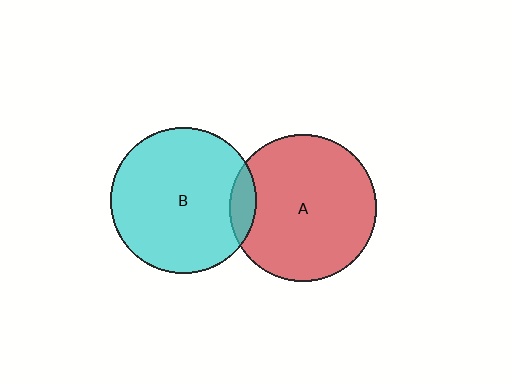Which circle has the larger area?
Circle A (red).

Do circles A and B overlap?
Yes.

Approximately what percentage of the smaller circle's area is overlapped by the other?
Approximately 10%.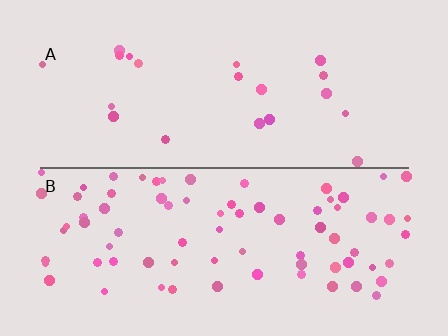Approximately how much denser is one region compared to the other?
Approximately 3.7× — region B over region A.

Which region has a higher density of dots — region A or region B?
B (the bottom).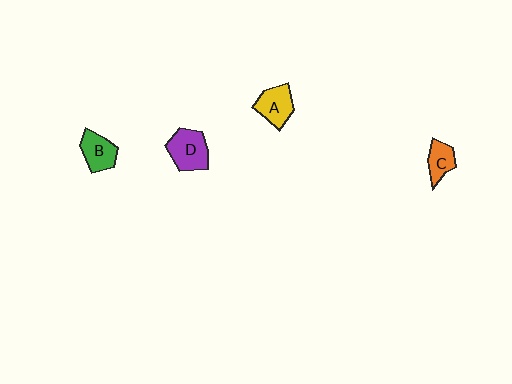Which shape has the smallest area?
Shape C (orange).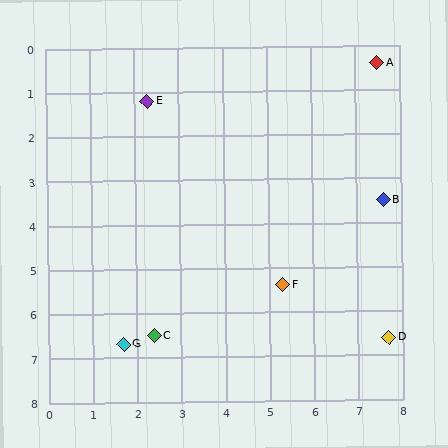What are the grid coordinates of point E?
Point E is at approximately (2.3, 1.2).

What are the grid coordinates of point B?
Point B is at approximately (7.6, 3.5).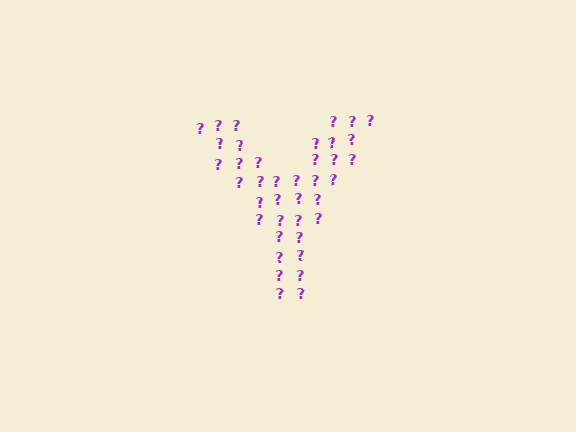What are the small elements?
The small elements are question marks.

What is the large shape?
The large shape is the letter Y.